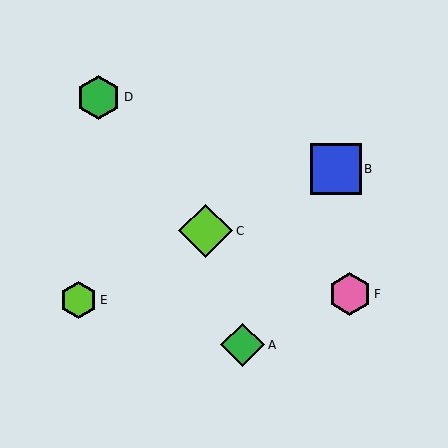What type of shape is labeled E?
Shape E is a lime hexagon.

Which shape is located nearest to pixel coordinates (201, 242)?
The lime diamond (labeled C) at (206, 231) is nearest to that location.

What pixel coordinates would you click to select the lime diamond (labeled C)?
Click at (206, 231) to select the lime diamond C.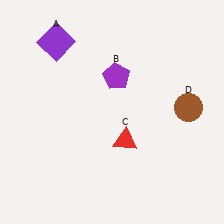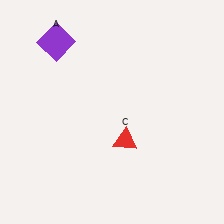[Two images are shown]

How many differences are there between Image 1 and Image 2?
There are 2 differences between the two images.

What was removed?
The brown circle (D), the purple pentagon (B) were removed in Image 2.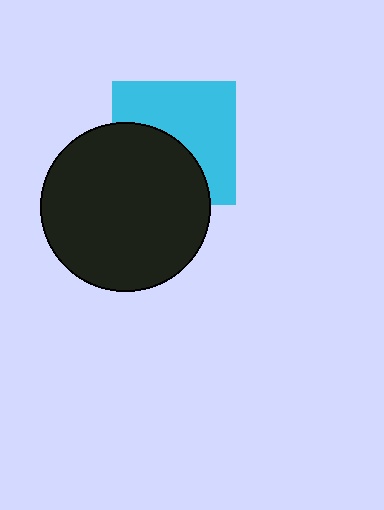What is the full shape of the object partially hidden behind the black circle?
The partially hidden object is a cyan square.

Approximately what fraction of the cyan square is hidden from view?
Roughly 44% of the cyan square is hidden behind the black circle.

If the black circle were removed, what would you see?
You would see the complete cyan square.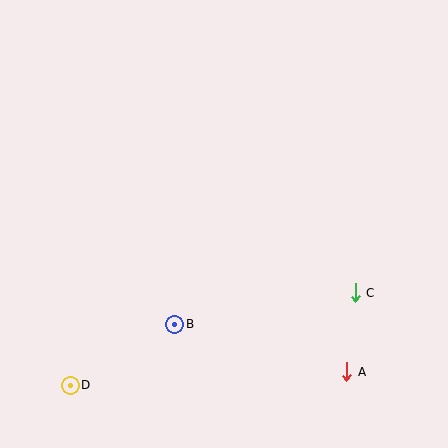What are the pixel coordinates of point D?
Point D is at (70, 385).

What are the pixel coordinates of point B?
Point B is at (175, 324).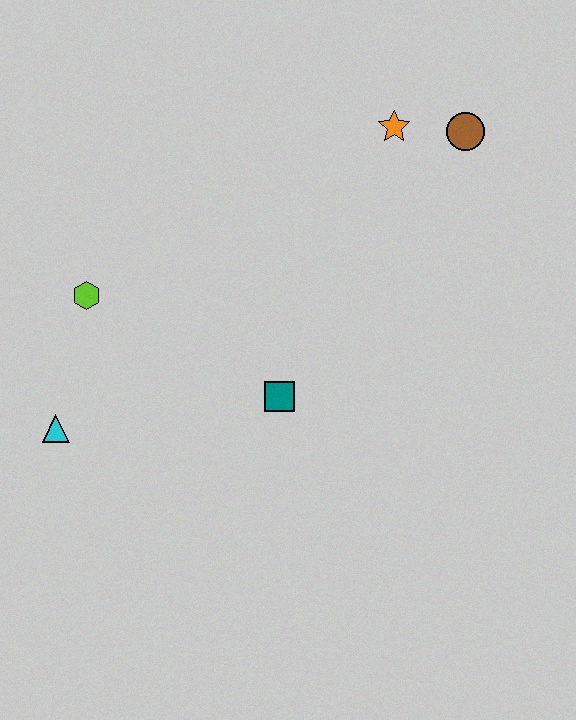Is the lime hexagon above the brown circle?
No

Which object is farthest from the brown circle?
The cyan triangle is farthest from the brown circle.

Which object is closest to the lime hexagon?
The cyan triangle is closest to the lime hexagon.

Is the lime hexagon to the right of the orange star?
No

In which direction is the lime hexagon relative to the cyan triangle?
The lime hexagon is above the cyan triangle.